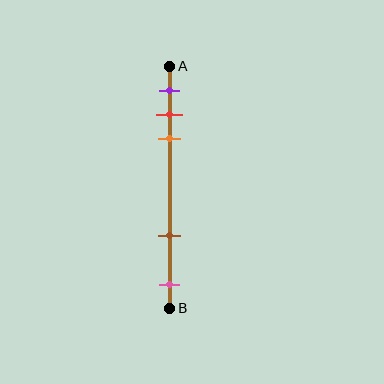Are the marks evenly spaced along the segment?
No, the marks are not evenly spaced.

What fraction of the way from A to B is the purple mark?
The purple mark is approximately 10% (0.1) of the way from A to B.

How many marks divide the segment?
There are 5 marks dividing the segment.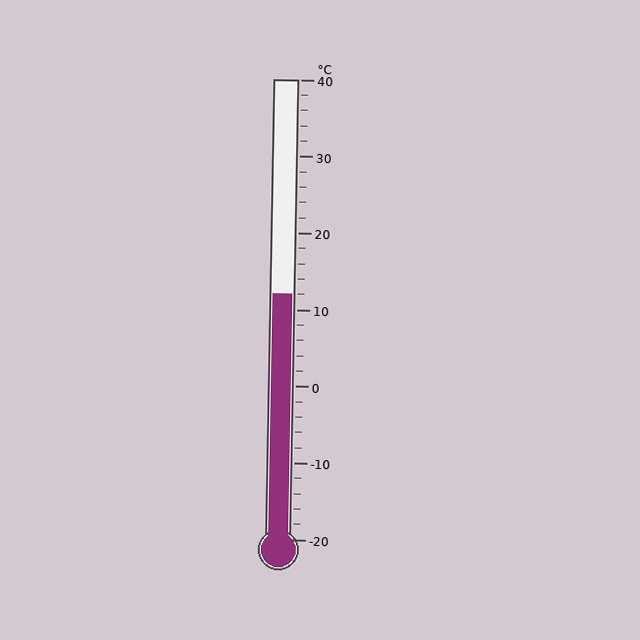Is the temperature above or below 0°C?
The temperature is above 0°C.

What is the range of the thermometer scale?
The thermometer scale ranges from -20°C to 40°C.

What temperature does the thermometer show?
The thermometer shows approximately 12°C.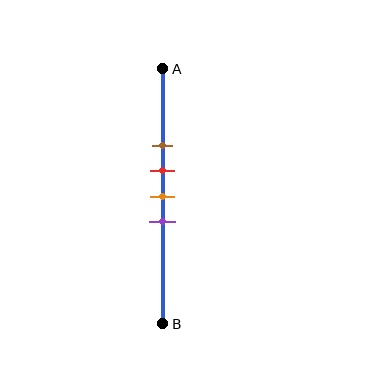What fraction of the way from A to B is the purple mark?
The purple mark is approximately 60% (0.6) of the way from A to B.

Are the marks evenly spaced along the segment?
Yes, the marks are approximately evenly spaced.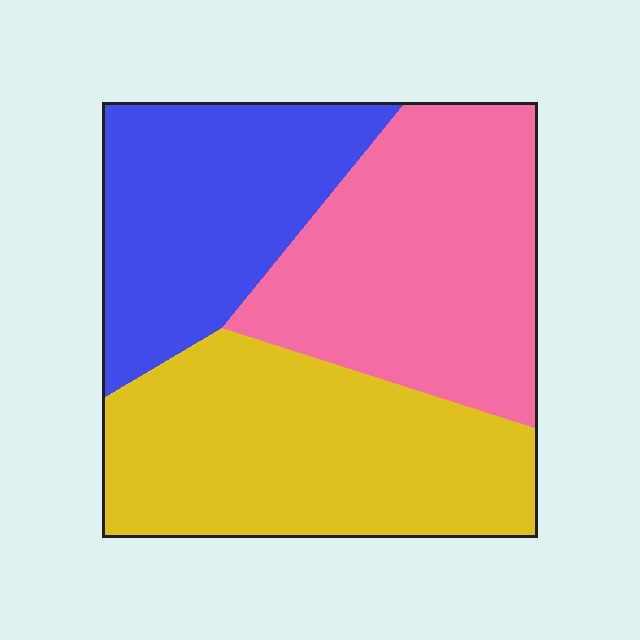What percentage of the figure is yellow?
Yellow takes up about three eighths (3/8) of the figure.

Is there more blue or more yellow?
Yellow.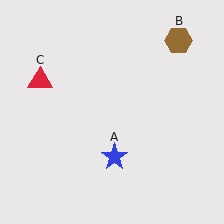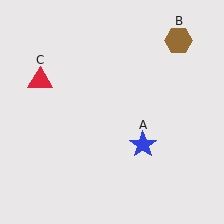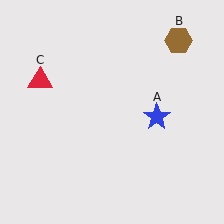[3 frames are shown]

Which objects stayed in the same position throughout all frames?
Brown hexagon (object B) and red triangle (object C) remained stationary.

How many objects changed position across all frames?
1 object changed position: blue star (object A).